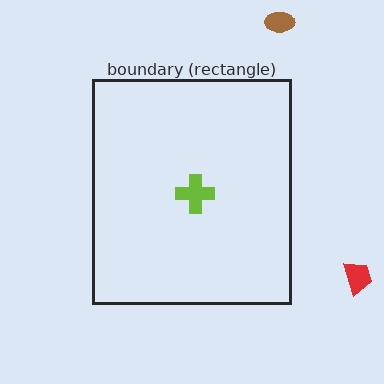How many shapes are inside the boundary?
1 inside, 2 outside.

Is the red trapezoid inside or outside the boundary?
Outside.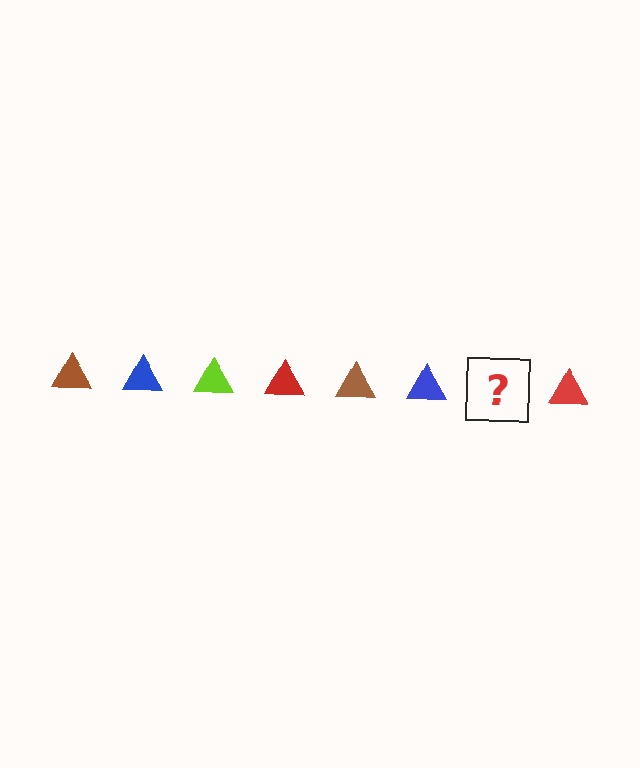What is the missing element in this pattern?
The missing element is a lime triangle.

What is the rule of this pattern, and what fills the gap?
The rule is that the pattern cycles through brown, blue, lime, red triangles. The gap should be filled with a lime triangle.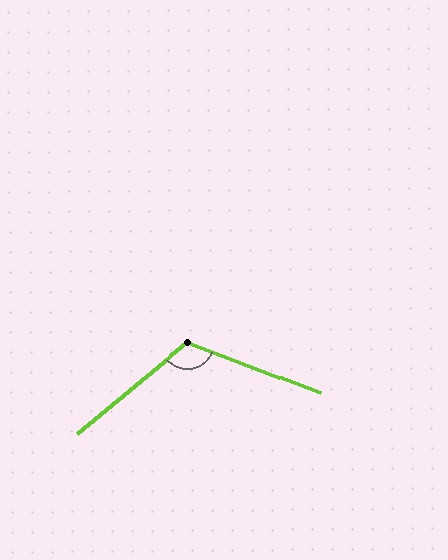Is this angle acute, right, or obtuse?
It is obtuse.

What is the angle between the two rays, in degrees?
Approximately 119 degrees.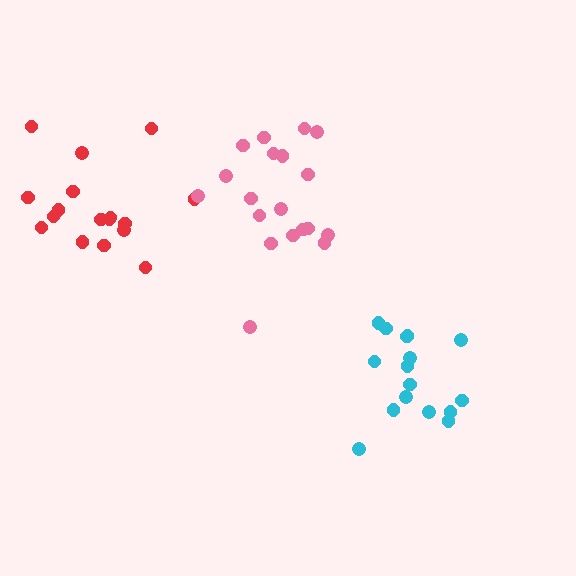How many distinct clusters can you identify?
There are 3 distinct clusters.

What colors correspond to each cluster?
The clusters are colored: cyan, red, pink.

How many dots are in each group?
Group 1: 16 dots, Group 2: 17 dots, Group 3: 19 dots (52 total).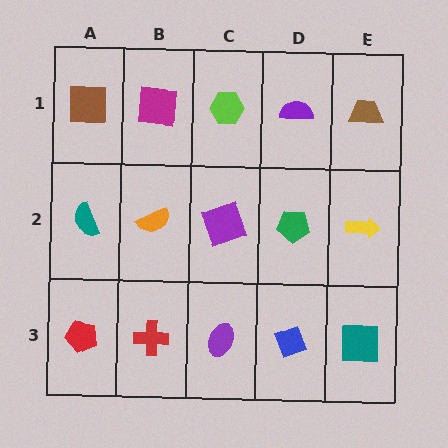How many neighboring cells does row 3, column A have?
2.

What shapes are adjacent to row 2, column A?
A brown square (row 1, column A), a red pentagon (row 3, column A), an orange semicircle (row 2, column B).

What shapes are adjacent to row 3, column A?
A teal semicircle (row 2, column A), a red cross (row 3, column B).